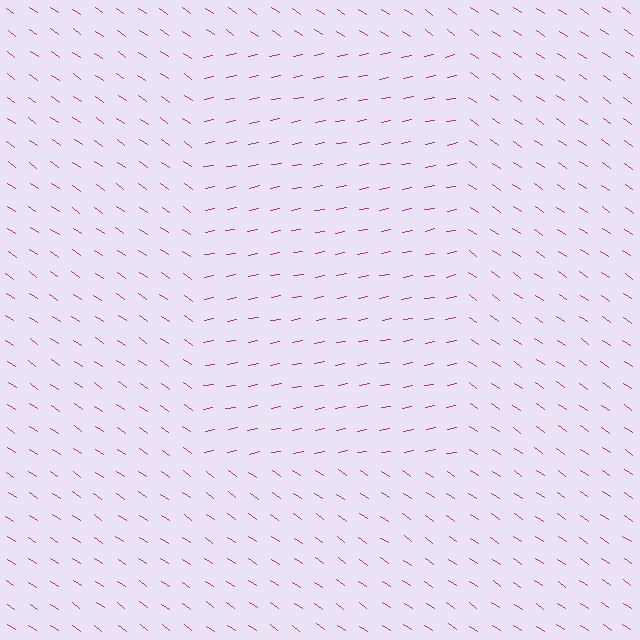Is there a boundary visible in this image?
Yes, there is a texture boundary formed by a change in line orientation.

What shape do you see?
I see a rectangle.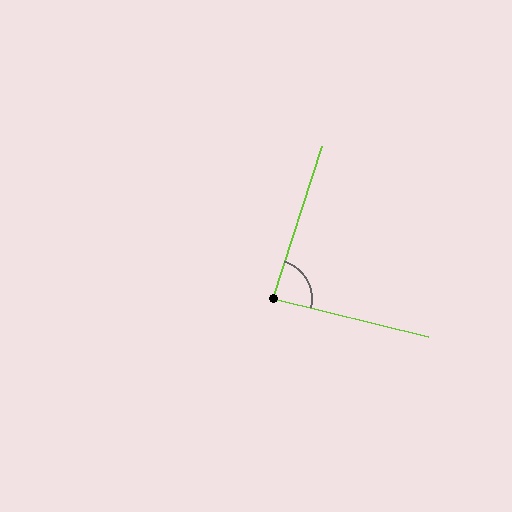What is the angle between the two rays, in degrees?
Approximately 86 degrees.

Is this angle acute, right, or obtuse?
It is approximately a right angle.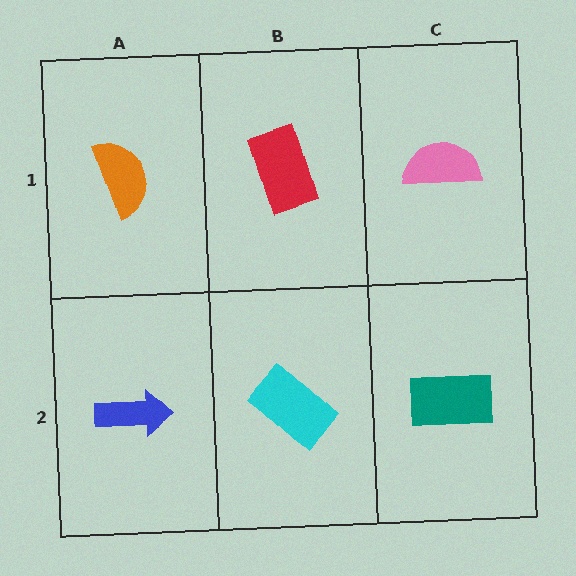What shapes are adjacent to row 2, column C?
A pink semicircle (row 1, column C), a cyan rectangle (row 2, column B).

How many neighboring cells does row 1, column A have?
2.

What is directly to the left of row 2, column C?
A cyan rectangle.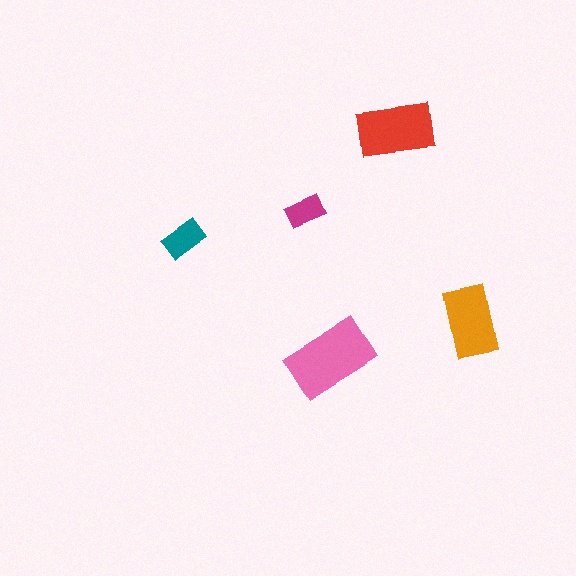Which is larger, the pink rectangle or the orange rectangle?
The pink one.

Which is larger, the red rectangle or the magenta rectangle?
The red one.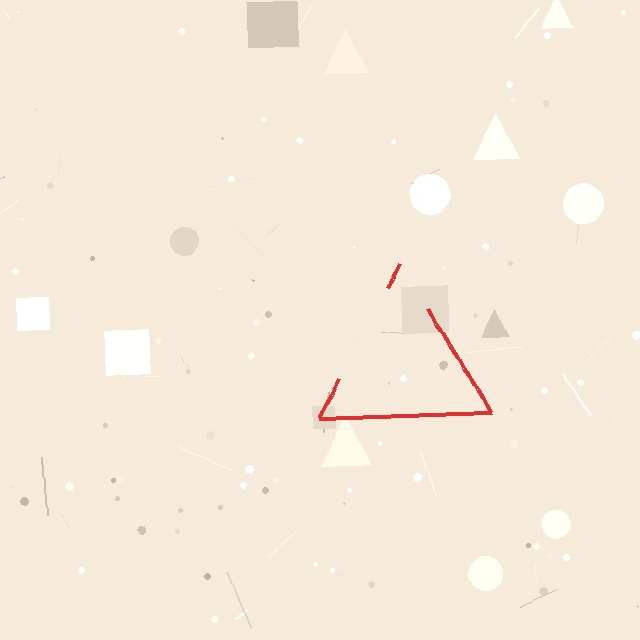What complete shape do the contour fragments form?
The contour fragments form a triangle.